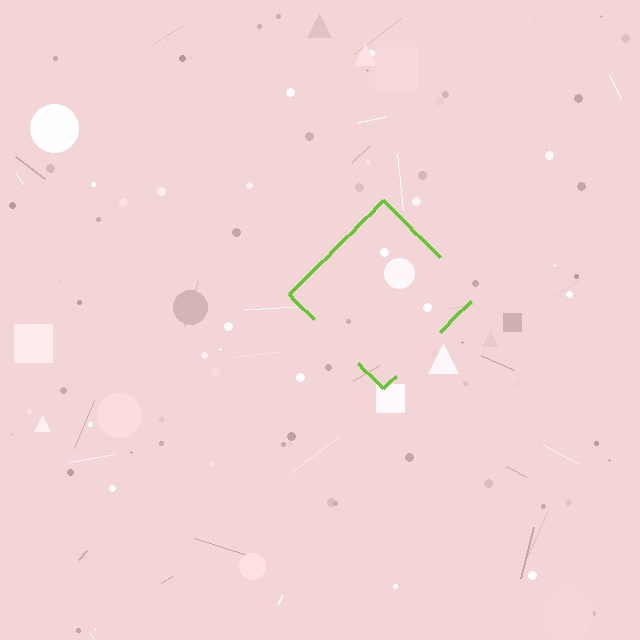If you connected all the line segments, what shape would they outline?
They would outline a diamond.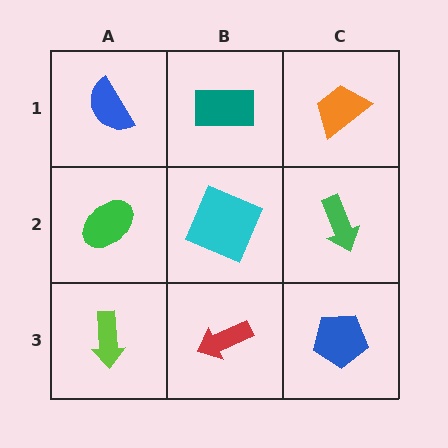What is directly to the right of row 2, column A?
A cyan square.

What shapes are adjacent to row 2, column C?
An orange trapezoid (row 1, column C), a blue pentagon (row 3, column C), a cyan square (row 2, column B).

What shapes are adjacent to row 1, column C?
A green arrow (row 2, column C), a teal rectangle (row 1, column B).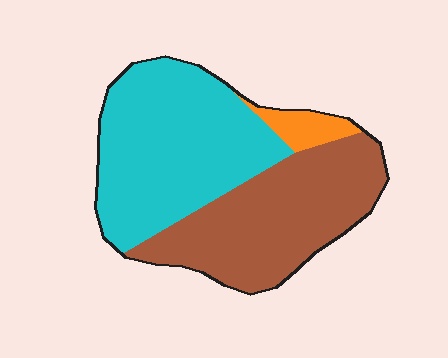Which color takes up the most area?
Cyan, at roughly 50%.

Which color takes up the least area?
Orange, at roughly 5%.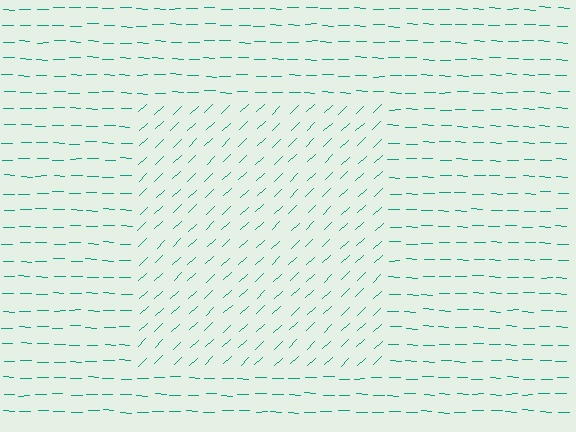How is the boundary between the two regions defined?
The boundary is defined purely by a change in line orientation (approximately 45 degrees difference). All lines are the same color and thickness.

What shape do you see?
I see a rectangle.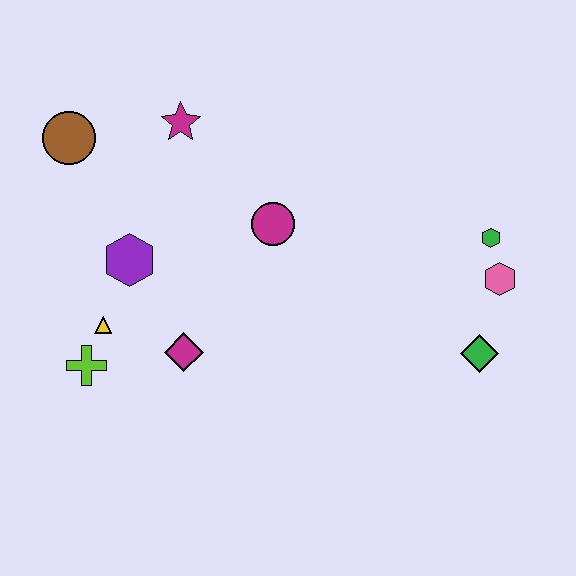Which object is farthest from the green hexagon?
The brown circle is farthest from the green hexagon.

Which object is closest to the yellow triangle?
The lime cross is closest to the yellow triangle.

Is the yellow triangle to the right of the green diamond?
No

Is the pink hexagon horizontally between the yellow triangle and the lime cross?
No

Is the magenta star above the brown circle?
Yes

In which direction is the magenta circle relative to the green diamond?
The magenta circle is to the left of the green diamond.